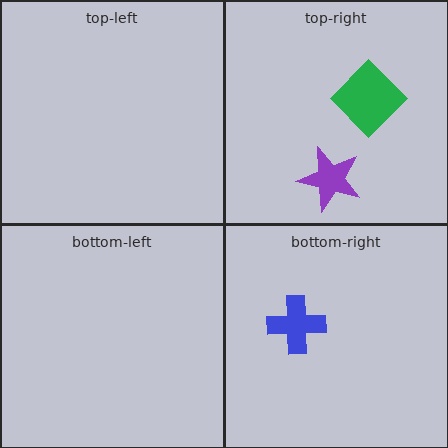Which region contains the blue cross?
The bottom-right region.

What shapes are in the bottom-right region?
The blue cross.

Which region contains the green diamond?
The top-right region.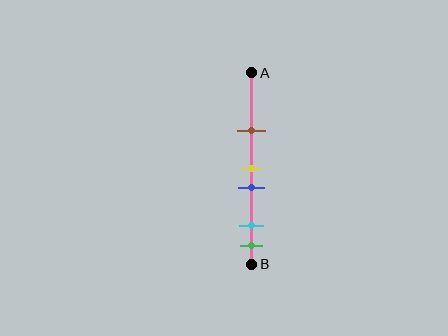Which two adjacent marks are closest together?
The yellow and blue marks are the closest adjacent pair.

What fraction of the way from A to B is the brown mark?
The brown mark is approximately 30% (0.3) of the way from A to B.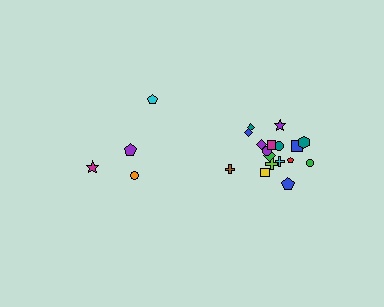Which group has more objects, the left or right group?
The right group.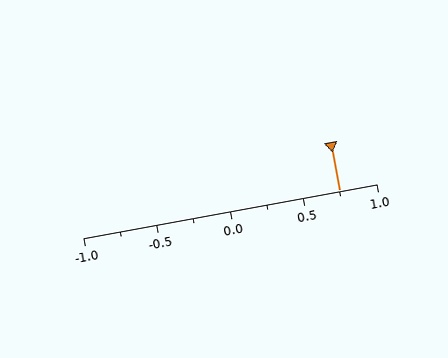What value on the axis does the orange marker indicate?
The marker indicates approximately 0.75.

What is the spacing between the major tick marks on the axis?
The major ticks are spaced 0.5 apart.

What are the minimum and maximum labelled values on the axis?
The axis runs from -1.0 to 1.0.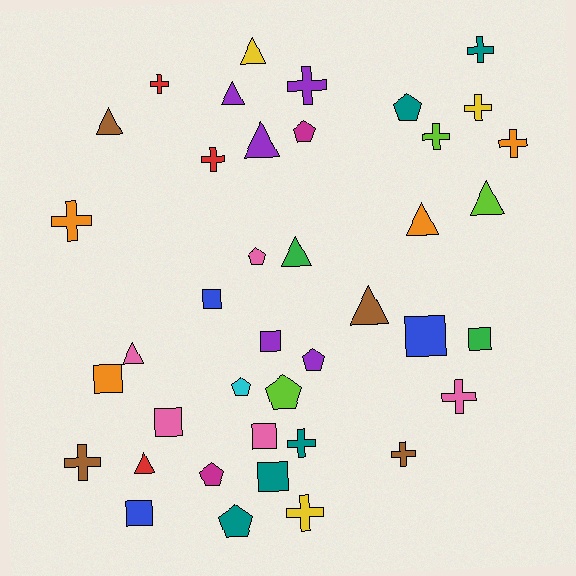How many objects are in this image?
There are 40 objects.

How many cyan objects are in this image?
There is 1 cyan object.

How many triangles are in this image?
There are 10 triangles.